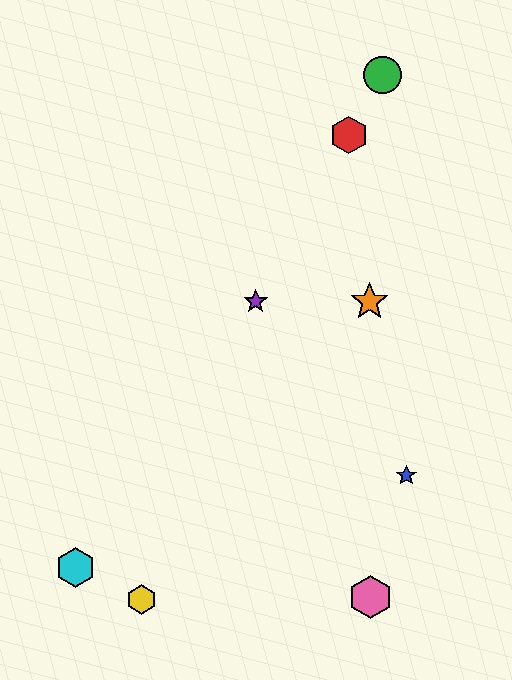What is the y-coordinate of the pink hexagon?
The pink hexagon is at y≈597.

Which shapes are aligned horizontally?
The purple star, the orange star are aligned horizontally.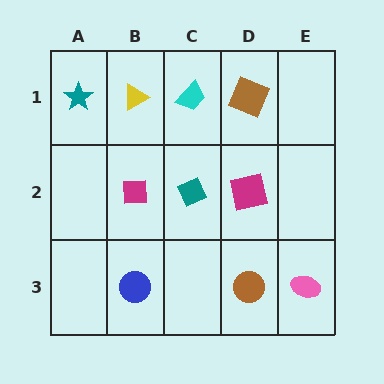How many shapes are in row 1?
4 shapes.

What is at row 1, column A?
A teal star.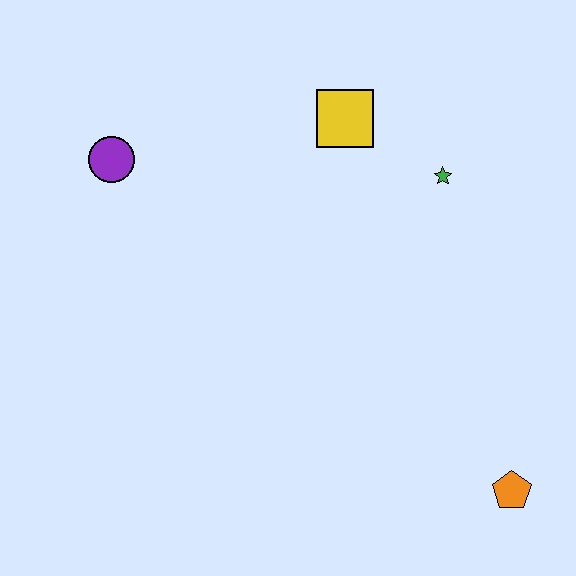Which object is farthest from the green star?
The purple circle is farthest from the green star.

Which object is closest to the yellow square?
The green star is closest to the yellow square.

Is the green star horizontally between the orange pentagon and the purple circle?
Yes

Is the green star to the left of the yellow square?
No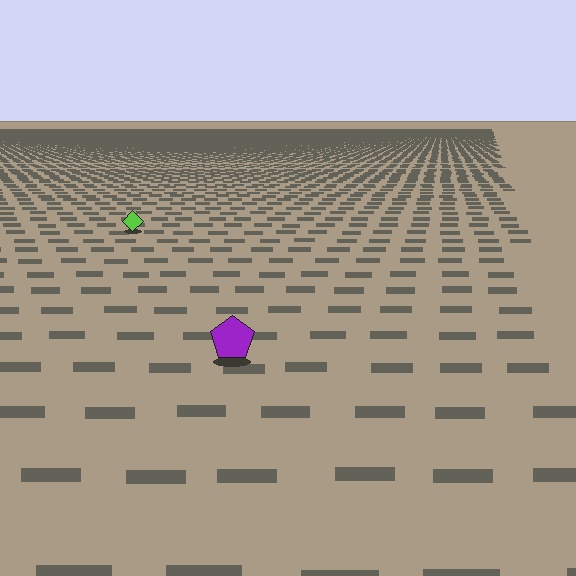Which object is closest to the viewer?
The purple pentagon is closest. The texture marks near it are larger and more spread out.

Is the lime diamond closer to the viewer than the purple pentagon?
No. The purple pentagon is closer — you can tell from the texture gradient: the ground texture is coarser near it.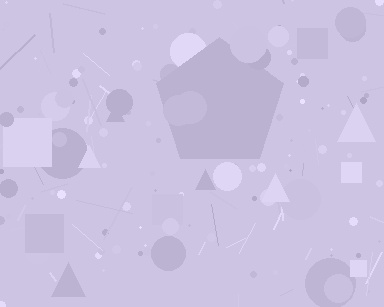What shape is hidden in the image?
A pentagon is hidden in the image.